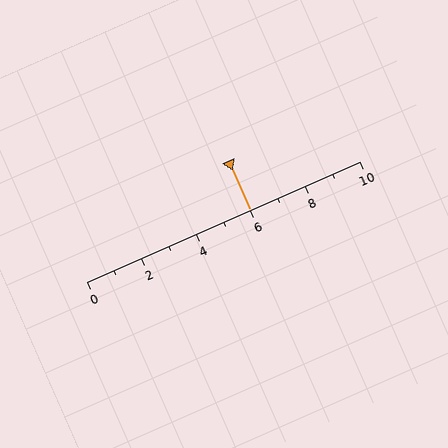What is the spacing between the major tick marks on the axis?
The major ticks are spaced 2 apart.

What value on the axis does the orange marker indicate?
The marker indicates approximately 6.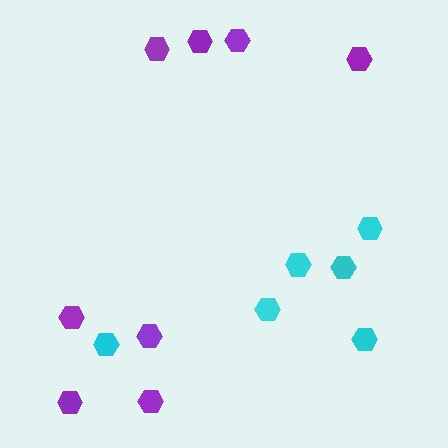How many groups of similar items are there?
There are 2 groups: one group of cyan hexagons (6) and one group of purple hexagons (8).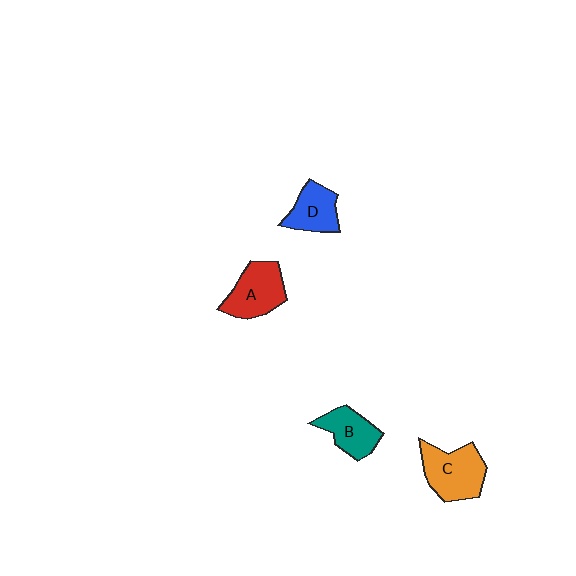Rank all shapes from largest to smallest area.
From largest to smallest: C (orange), A (red), B (teal), D (blue).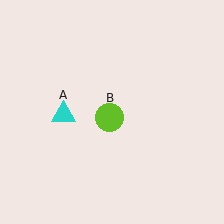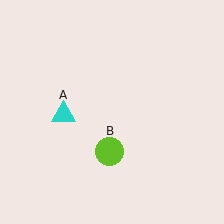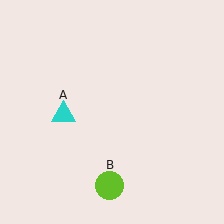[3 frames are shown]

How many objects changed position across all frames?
1 object changed position: lime circle (object B).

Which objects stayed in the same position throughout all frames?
Cyan triangle (object A) remained stationary.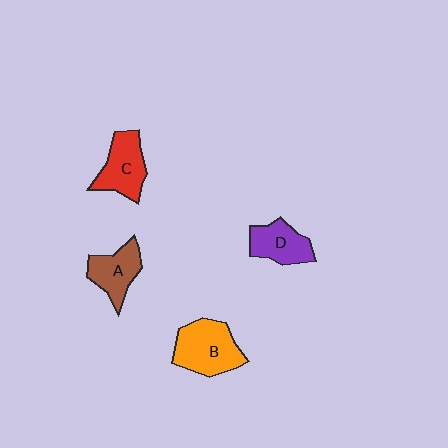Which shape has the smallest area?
Shape D (purple).